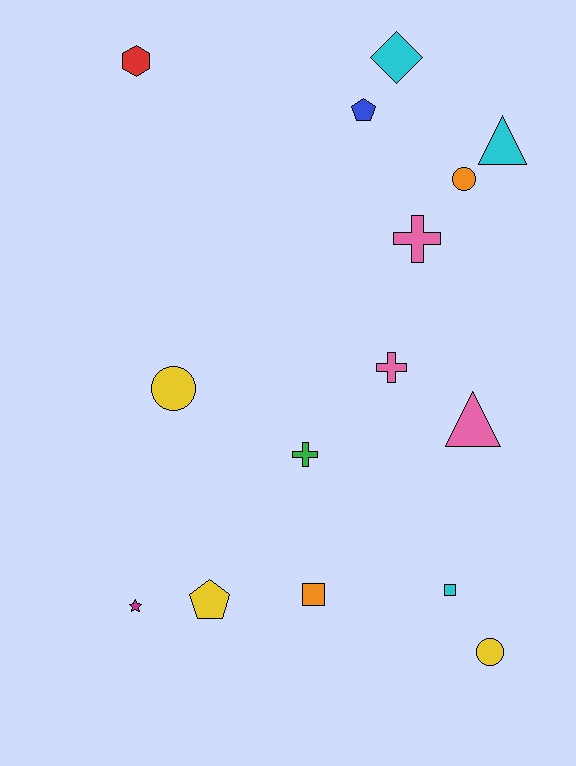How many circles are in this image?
There are 3 circles.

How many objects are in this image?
There are 15 objects.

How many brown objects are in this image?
There are no brown objects.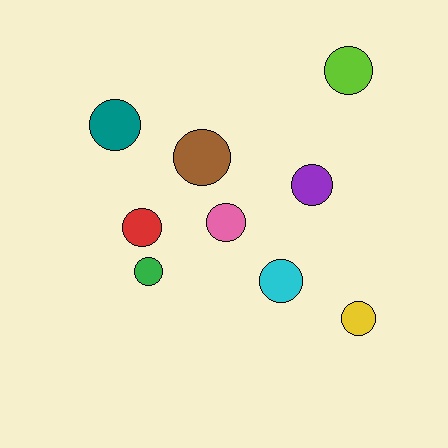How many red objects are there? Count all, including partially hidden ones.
There is 1 red object.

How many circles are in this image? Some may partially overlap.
There are 9 circles.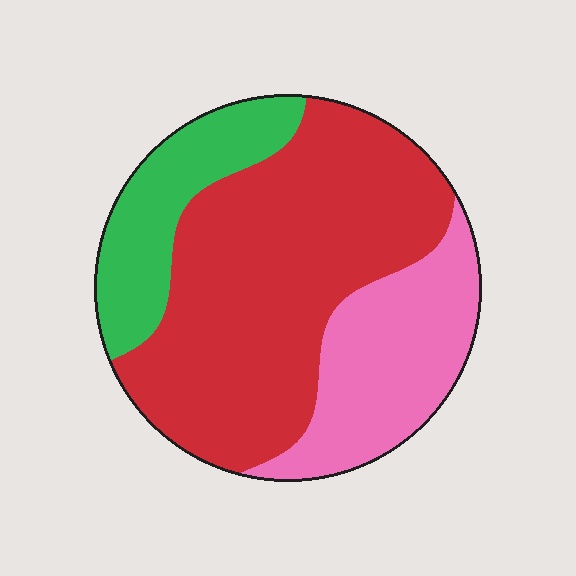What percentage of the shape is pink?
Pink covers about 25% of the shape.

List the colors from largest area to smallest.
From largest to smallest: red, pink, green.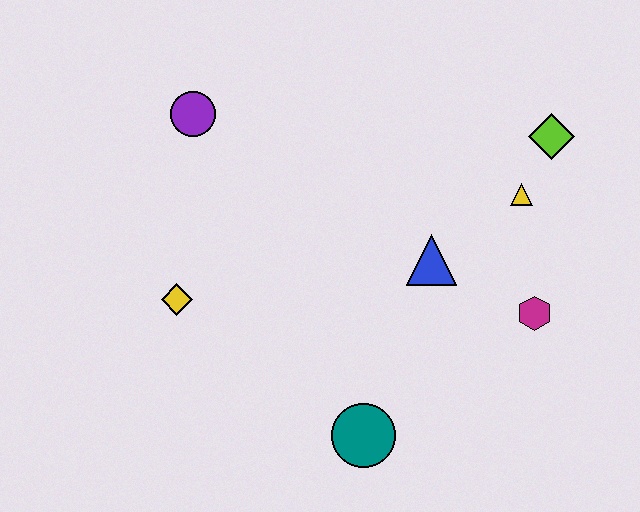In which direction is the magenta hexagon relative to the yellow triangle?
The magenta hexagon is below the yellow triangle.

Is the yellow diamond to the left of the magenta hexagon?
Yes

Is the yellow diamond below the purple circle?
Yes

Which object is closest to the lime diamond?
The yellow triangle is closest to the lime diamond.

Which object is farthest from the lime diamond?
The yellow diamond is farthest from the lime diamond.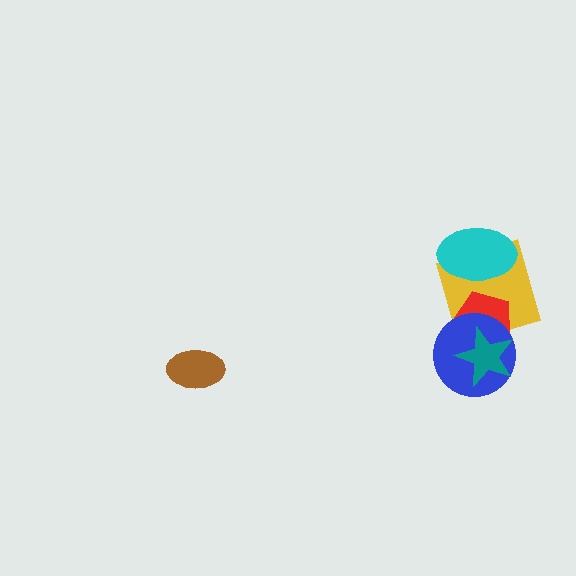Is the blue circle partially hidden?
Yes, it is partially covered by another shape.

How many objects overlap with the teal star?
3 objects overlap with the teal star.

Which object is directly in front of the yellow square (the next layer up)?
The cyan ellipse is directly in front of the yellow square.